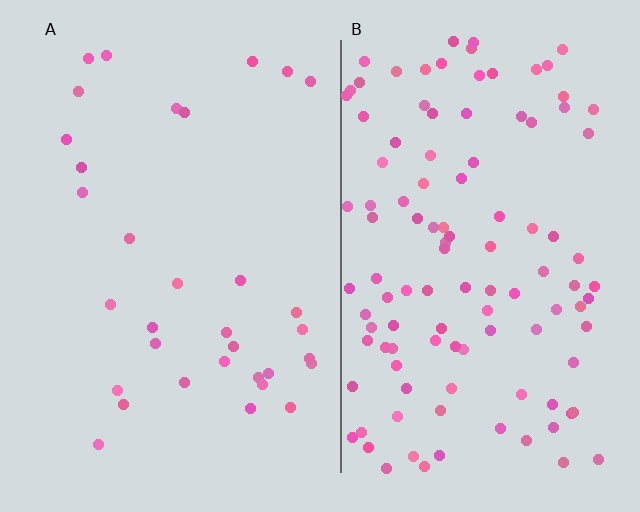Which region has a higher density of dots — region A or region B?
B (the right).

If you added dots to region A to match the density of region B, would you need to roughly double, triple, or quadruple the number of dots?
Approximately triple.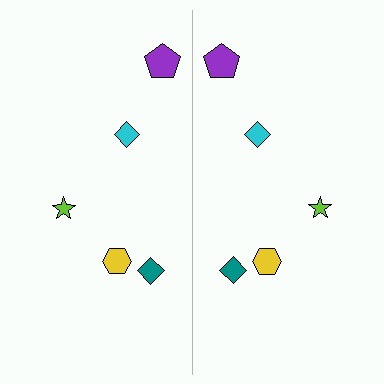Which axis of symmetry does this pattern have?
The pattern has a vertical axis of symmetry running through the center of the image.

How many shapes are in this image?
There are 10 shapes in this image.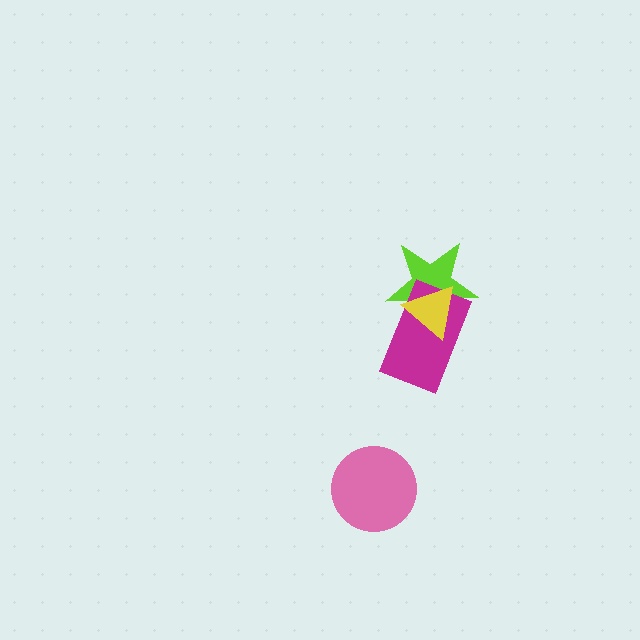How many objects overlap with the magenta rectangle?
2 objects overlap with the magenta rectangle.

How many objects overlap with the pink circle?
0 objects overlap with the pink circle.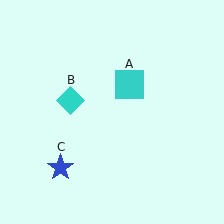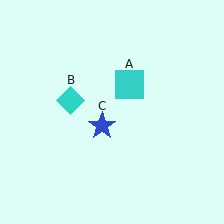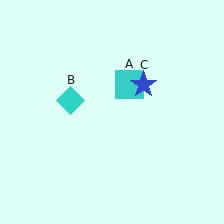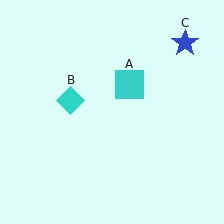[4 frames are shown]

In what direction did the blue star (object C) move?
The blue star (object C) moved up and to the right.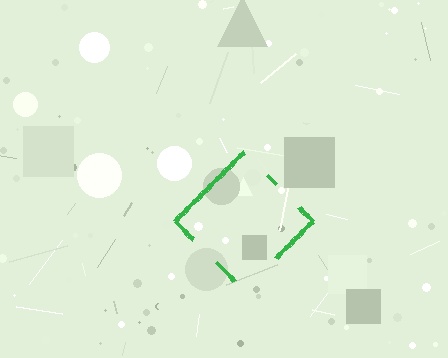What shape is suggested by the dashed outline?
The dashed outline suggests a diamond.